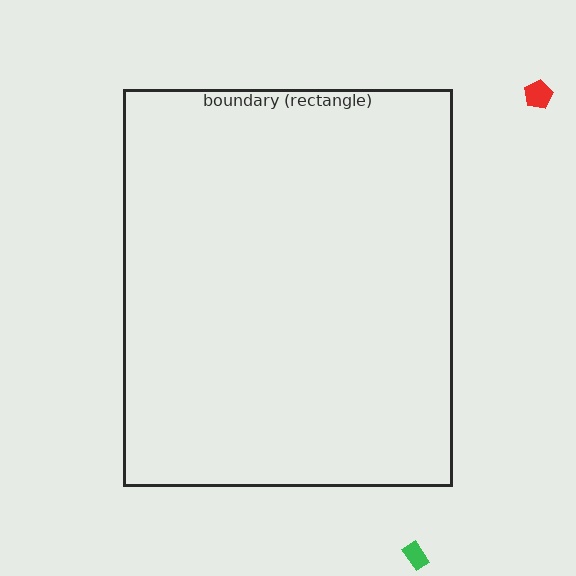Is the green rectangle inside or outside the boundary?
Outside.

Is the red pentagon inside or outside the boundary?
Outside.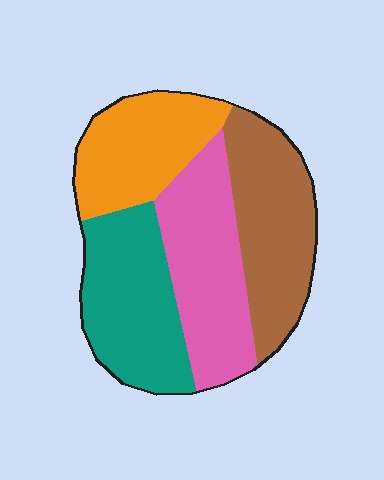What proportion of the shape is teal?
Teal takes up about one quarter (1/4) of the shape.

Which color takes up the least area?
Orange, at roughly 20%.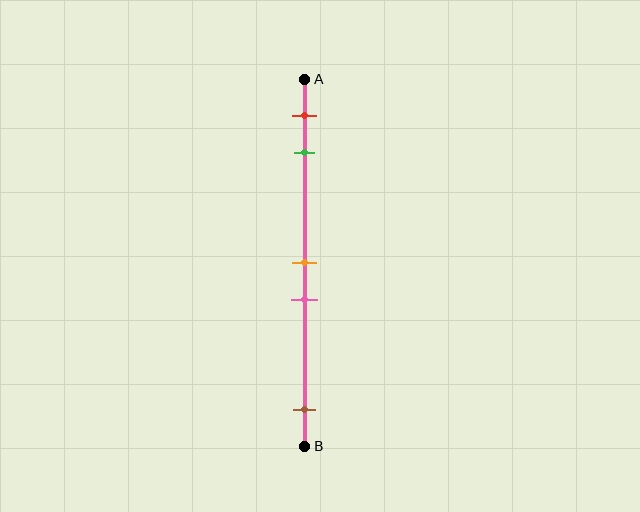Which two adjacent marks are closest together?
The orange and pink marks are the closest adjacent pair.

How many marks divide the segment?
There are 5 marks dividing the segment.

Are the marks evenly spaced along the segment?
No, the marks are not evenly spaced.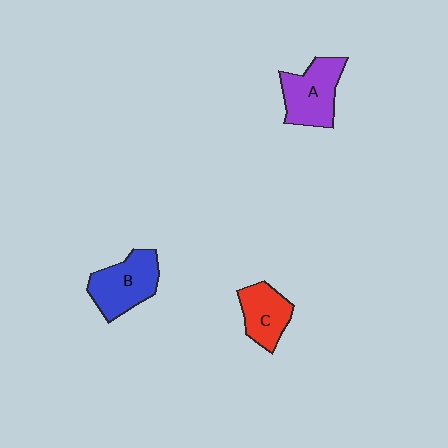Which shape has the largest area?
Shape B (blue).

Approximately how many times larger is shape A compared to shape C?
Approximately 1.3 times.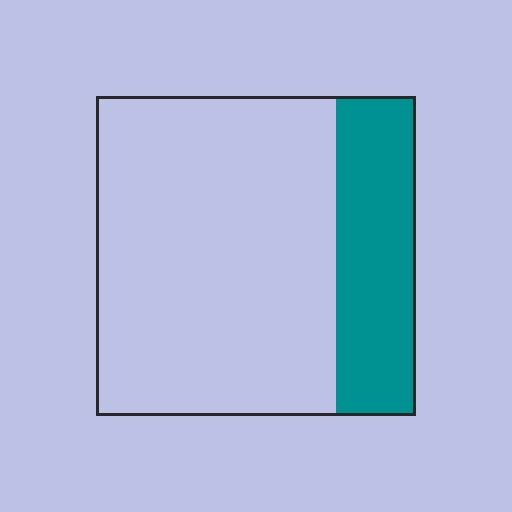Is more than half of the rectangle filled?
No.